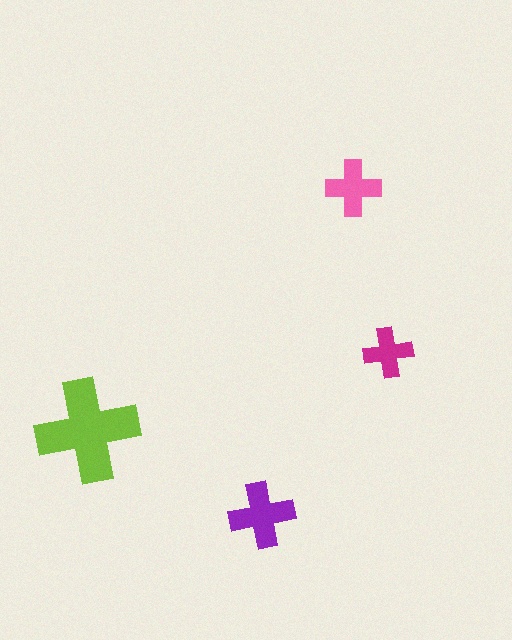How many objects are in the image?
There are 4 objects in the image.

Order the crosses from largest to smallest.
the lime one, the purple one, the pink one, the magenta one.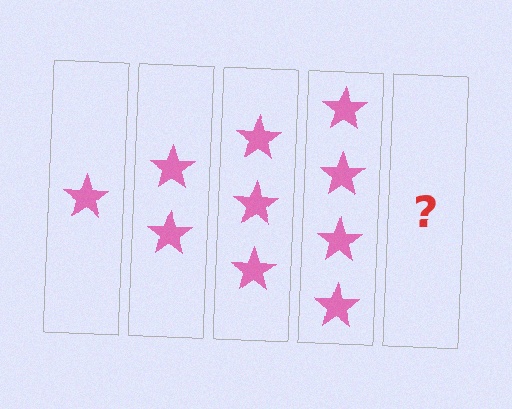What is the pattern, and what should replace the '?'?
The pattern is that each step adds one more star. The '?' should be 5 stars.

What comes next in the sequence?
The next element should be 5 stars.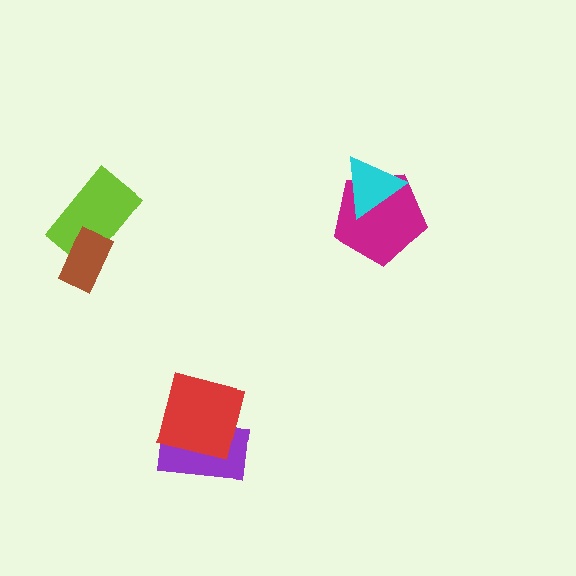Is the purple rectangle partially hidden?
Yes, it is partially covered by another shape.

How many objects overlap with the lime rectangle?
1 object overlaps with the lime rectangle.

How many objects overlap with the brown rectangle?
1 object overlaps with the brown rectangle.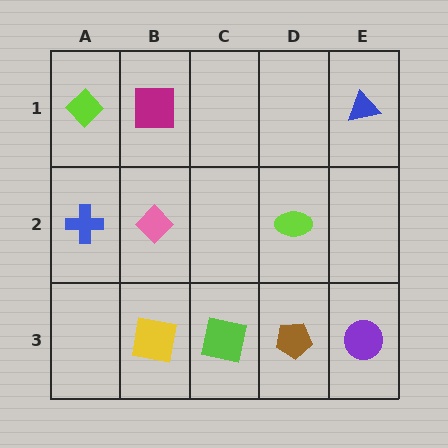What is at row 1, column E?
A blue triangle.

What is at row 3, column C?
A lime square.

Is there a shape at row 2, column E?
No, that cell is empty.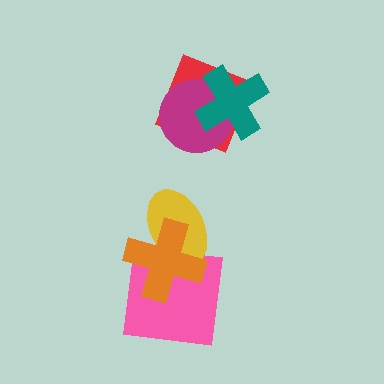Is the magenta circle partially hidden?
Yes, it is partially covered by another shape.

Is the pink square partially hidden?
Yes, it is partially covered by another shape.